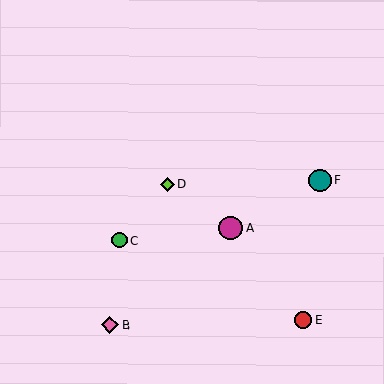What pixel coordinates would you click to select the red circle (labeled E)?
Click at (303, 320) to select the red circle E.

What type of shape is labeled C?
Shape C is a green circle.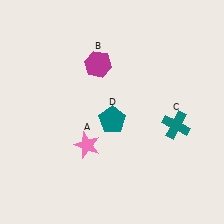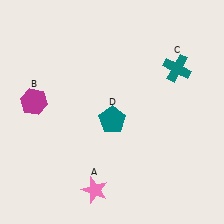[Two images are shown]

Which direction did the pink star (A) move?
The pink star (A) moved down.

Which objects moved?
The objects that moved are: the pink star (A), the magenta hexagon (B), the teal cross (C).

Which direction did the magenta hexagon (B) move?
The magenta hexagon (B) moved left.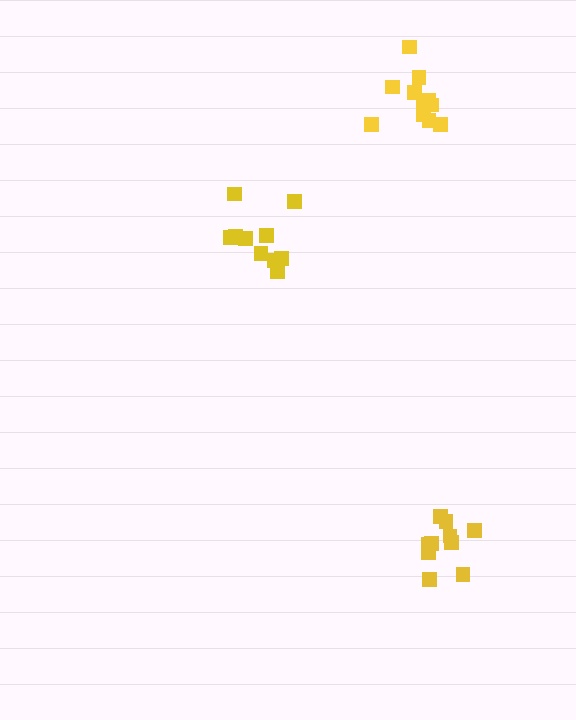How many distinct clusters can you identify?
There are 3 distinct clusters.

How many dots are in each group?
Group 1: 11 dots, Group 2: 10 dots, Group 3: 10 dots (31 total).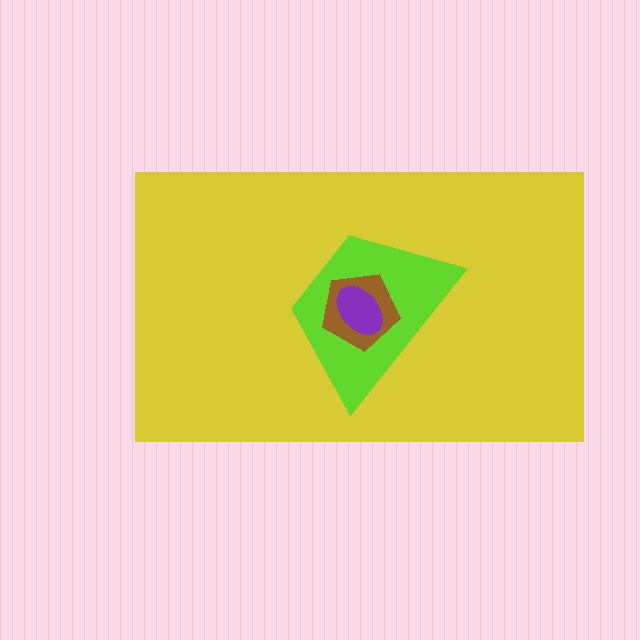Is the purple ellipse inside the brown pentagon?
Yes.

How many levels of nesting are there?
4.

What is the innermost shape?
The purple ellipse.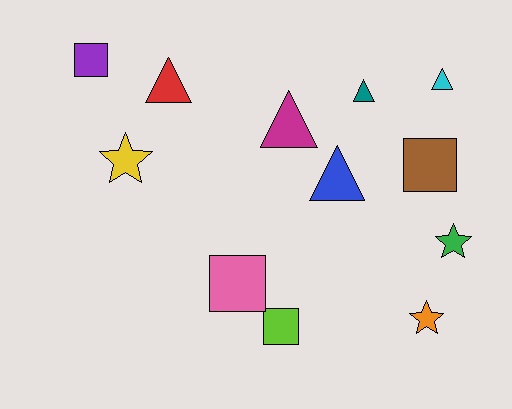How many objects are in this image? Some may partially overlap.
There are 12 objects.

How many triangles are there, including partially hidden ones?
There are 5 triangles.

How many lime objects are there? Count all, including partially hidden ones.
There is 1 lime object.